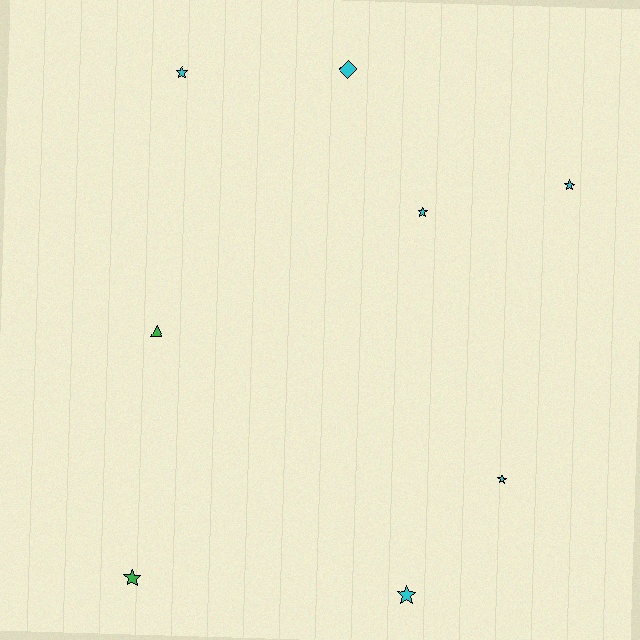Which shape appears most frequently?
Star, with 6 objects.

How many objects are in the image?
There are 8 objects.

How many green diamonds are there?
There are no green diamonds.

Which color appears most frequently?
Cyan, with 6 objects.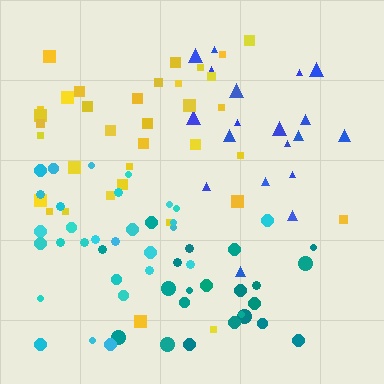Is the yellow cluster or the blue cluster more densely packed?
Yellow.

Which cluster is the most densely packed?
Teal.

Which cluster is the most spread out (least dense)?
Blue.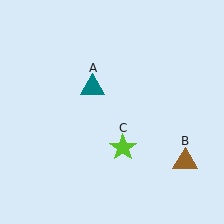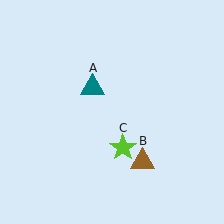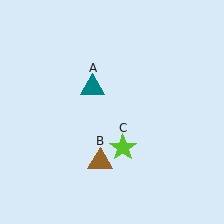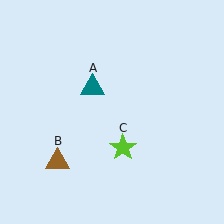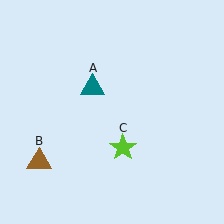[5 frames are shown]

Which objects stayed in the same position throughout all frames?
Teal triangle (object A) and lime star (object C) remained stationary.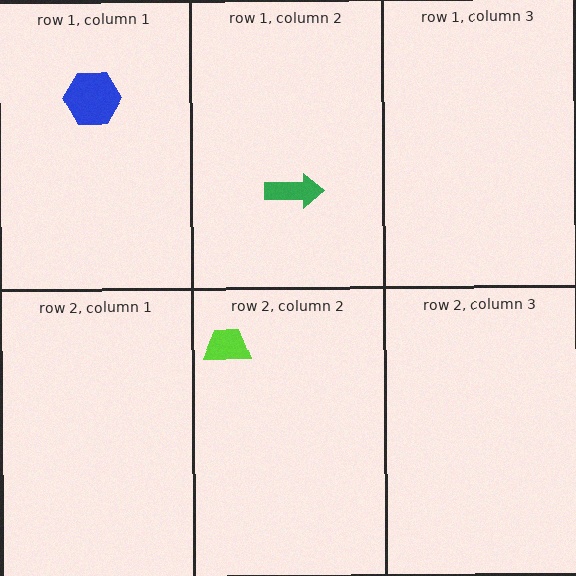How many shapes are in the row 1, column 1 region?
1.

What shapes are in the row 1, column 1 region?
The blue hexagon.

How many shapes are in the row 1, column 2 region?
1.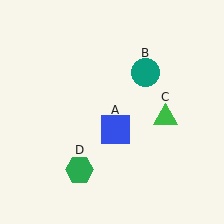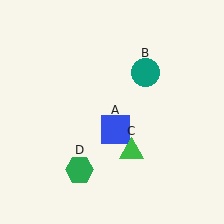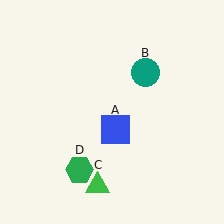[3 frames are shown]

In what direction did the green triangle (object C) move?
The green triangle (object C) moved down and to the left.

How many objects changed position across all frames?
1 object changed position: green triangle (object C).